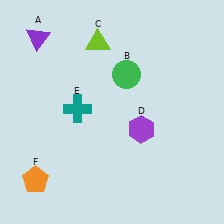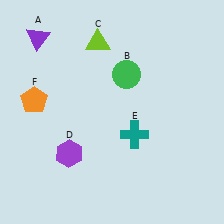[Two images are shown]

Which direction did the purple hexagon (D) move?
The purple hexagon (D) moved left.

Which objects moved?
The objects that moved are: the purple hexagon (D), the teal cross (E), the orange pentagon (F).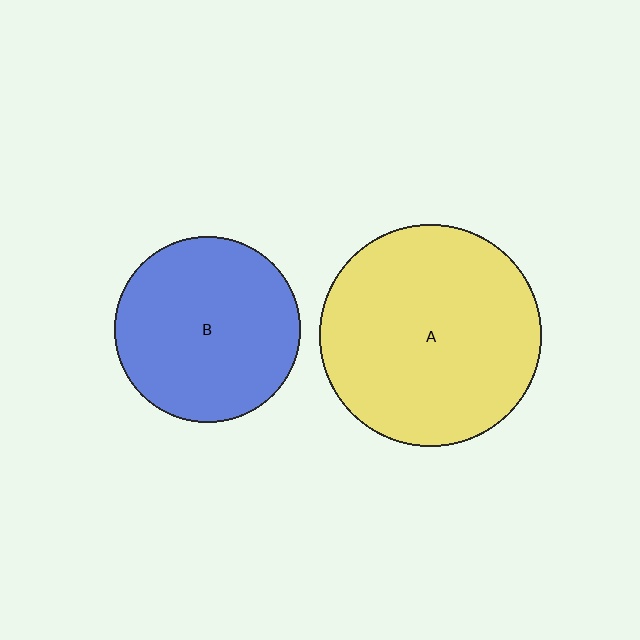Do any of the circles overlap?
No, none of the circles overlap.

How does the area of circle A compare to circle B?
Approximately 1.4 times.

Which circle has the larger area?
Circle A (yellow).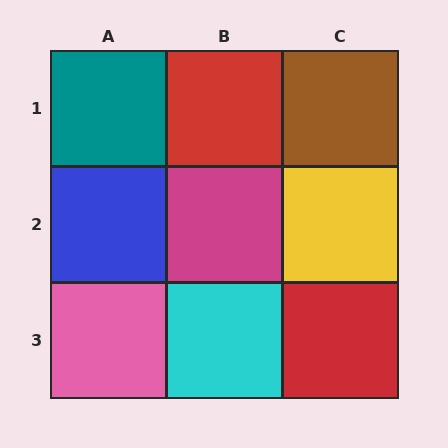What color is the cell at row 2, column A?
Blue.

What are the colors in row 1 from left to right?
Teal, red, brown.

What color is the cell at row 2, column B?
Magenta.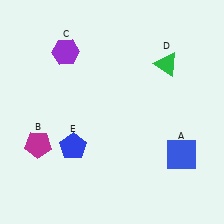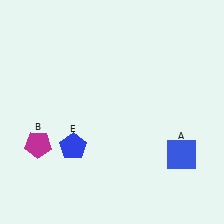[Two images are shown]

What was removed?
The green triangle (D), the purple hexagon (C) were removed in Image 2.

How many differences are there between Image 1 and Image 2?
There are 2 differences between the two images.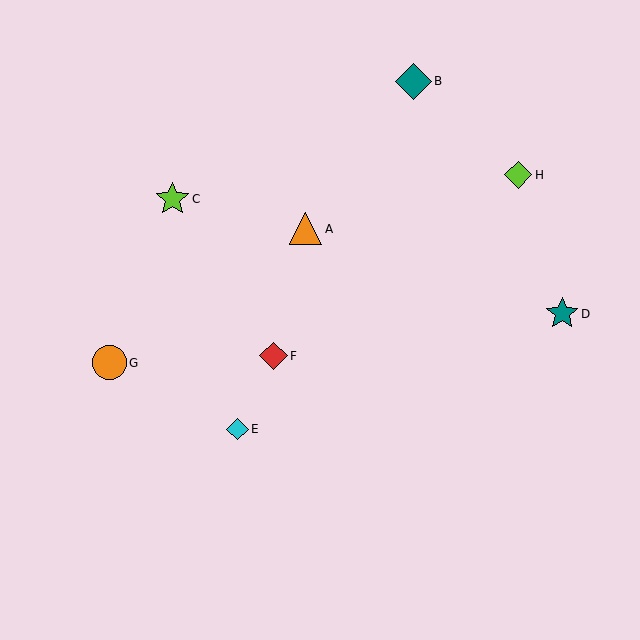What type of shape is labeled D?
Shape D is a teal star.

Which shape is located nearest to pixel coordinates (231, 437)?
The cyan diamond (labeled E) at (238, 429) is nearest to that location.